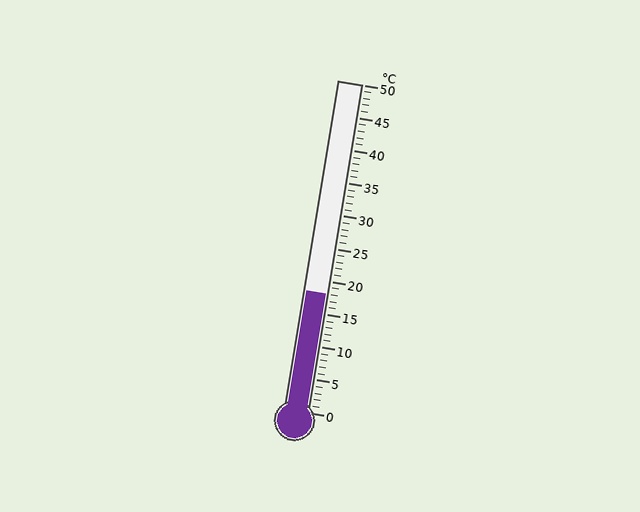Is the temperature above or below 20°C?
The temperature is below 20°C.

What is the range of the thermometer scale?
The thermometer scale ranges from 0°C to 50°C.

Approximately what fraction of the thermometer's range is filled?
The thermometer is filled to approximately 35% of its range.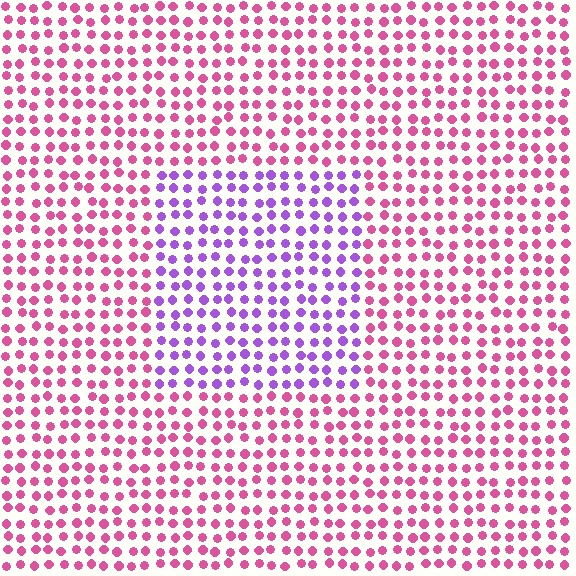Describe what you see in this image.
The image is filled with small pink elements in a uniform arrangement. A rectangle-shaped region is visible where the elements are tinted to a slightly different hue, forming a subtle color boundary.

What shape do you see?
I see a rectangle.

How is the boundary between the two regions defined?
The boundary is defined purely by a slight shift in hue (about 51 degrees). Spacing, size, and orientation are identical on both sides.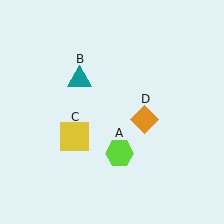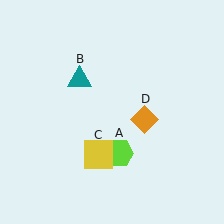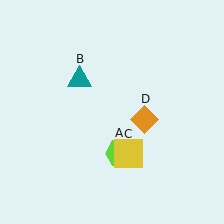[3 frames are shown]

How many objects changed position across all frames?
1 object changed position: yellow square (object C).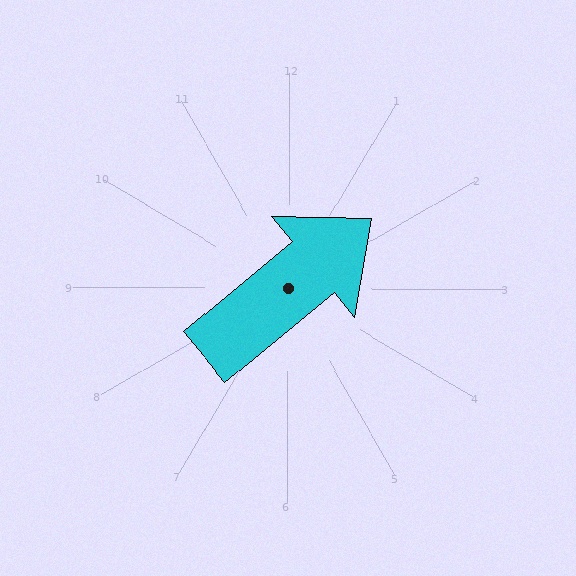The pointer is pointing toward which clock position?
Roughly 2 o'clock.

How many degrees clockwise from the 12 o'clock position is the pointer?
Approximately 50 degrees.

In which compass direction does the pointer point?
Northeast.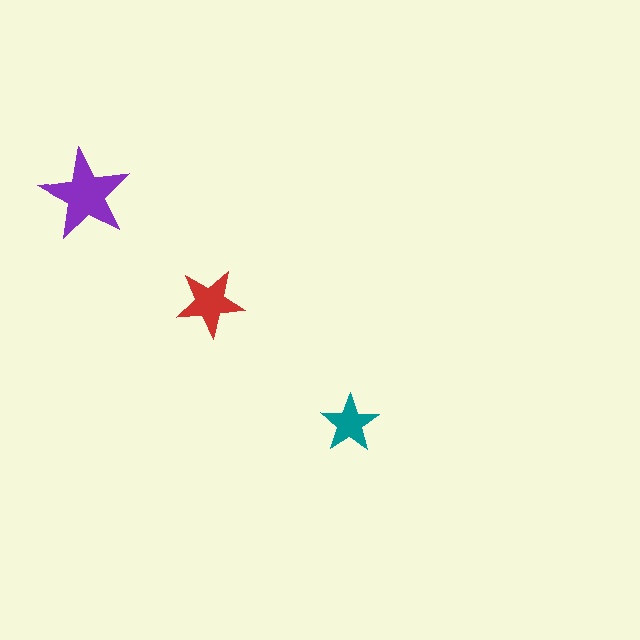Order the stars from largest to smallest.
the purple one, the red one, the teal one.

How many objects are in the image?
There are 3 objects in the image.